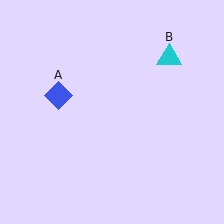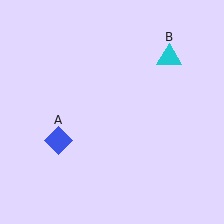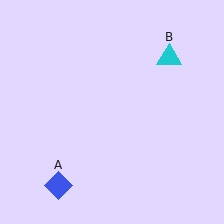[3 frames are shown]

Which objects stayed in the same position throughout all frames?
Cyan triangle (object B) remained stationary.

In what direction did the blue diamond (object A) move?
The blue diamond (object A) moved down.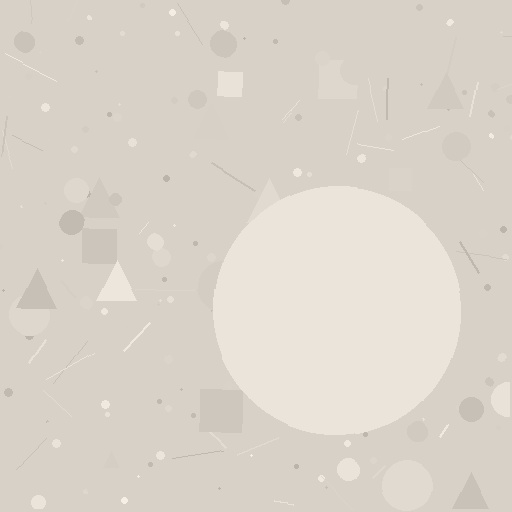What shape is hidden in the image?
A circle is hidden in the image.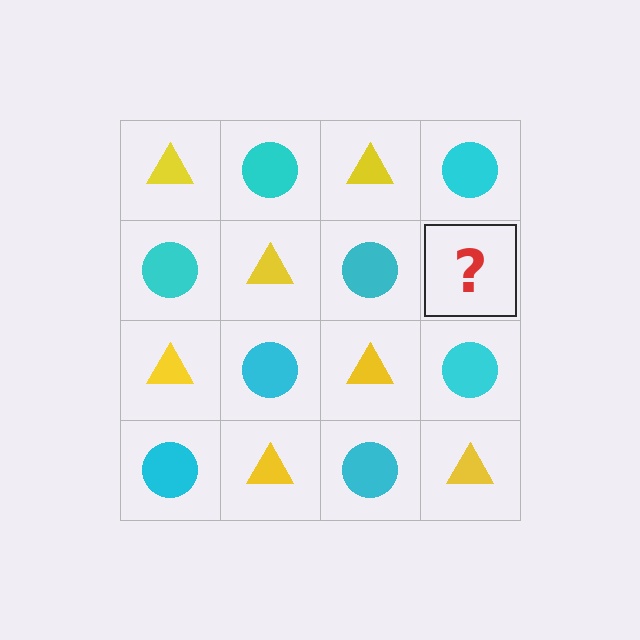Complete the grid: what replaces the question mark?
The question mark should be replaced with a yellow triangle.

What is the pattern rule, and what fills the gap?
The rule is that it alternates yellow triangle and cyan circle in a checkerboard pattern. The gap should be filled with a yellow triangle.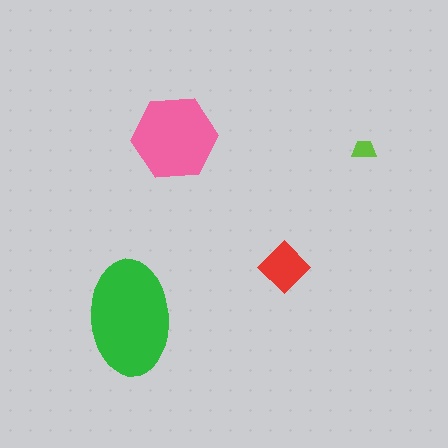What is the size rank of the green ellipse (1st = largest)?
1st.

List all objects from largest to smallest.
The green ellipse, the pink hexagon, the red diamond, the lime trapezoid.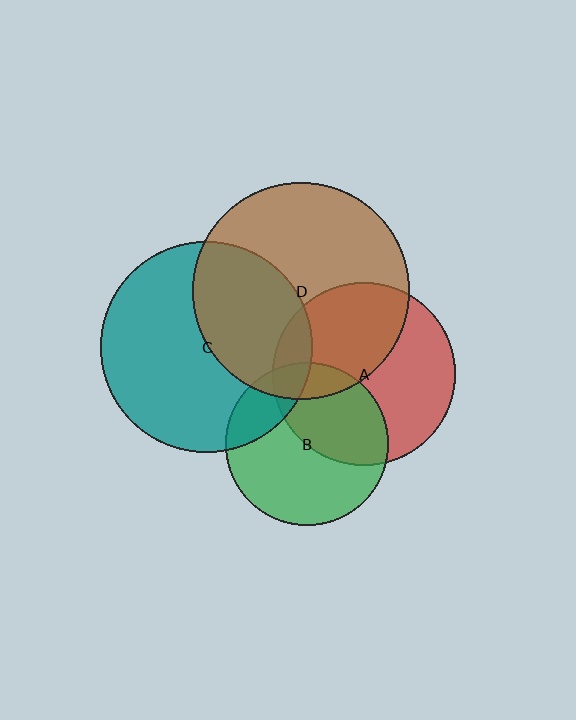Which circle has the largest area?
Circle D (brown).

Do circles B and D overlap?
Yes.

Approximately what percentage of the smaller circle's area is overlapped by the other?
Approximately 15%.